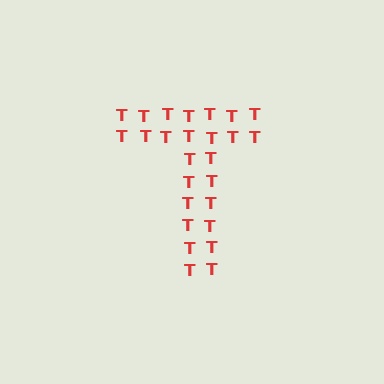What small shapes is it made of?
It is made of small letter T's.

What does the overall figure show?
The overall figure shows the letter T.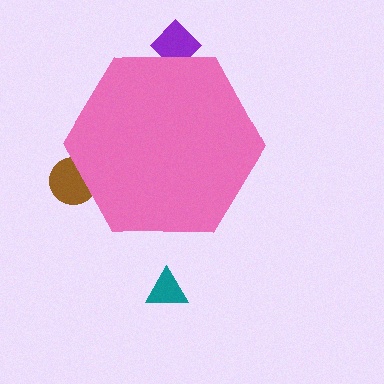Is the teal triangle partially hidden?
No, the teal triangle is fully visible.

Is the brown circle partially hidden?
Yes, the brown circle is partially hidden behind the pink hexagon.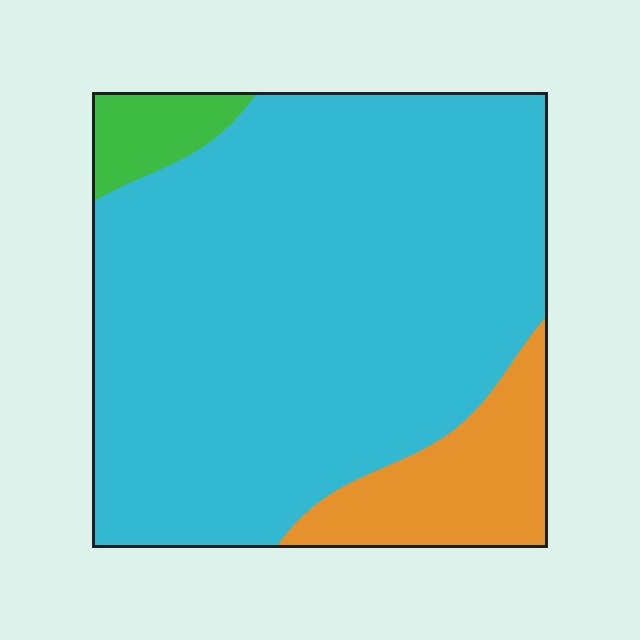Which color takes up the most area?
Cyan, at roughly 80%.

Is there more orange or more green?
Orange.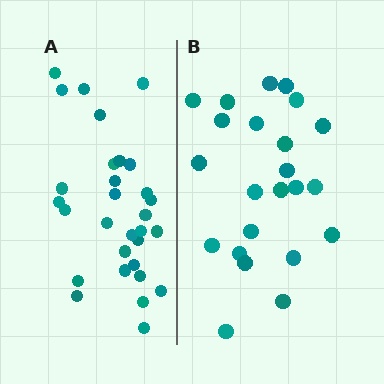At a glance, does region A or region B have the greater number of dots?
Region A (the left region) has more dots.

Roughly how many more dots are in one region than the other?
Region A has roughly 8 or so more dots than region B.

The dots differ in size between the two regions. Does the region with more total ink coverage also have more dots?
No. Region B has more total ink coverage because its dots are larger, but region A actually contains more individual dots. Total area can be misleading — the number of items is what matters here.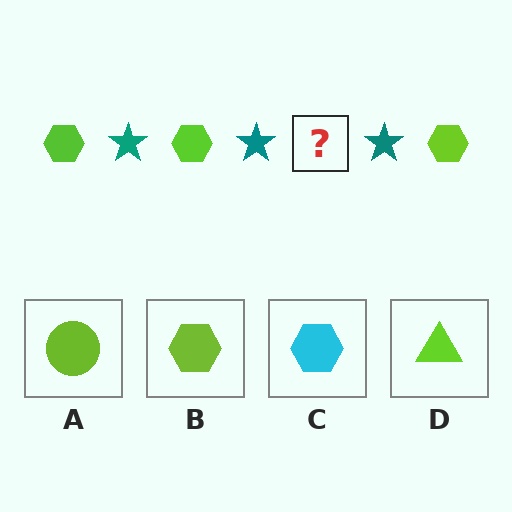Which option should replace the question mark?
Option B.